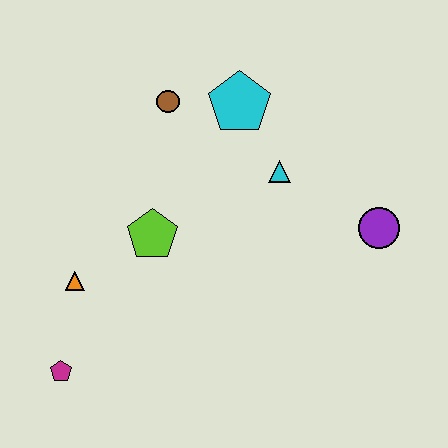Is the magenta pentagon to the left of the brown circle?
Yes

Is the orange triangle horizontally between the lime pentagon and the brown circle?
No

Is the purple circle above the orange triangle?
Yes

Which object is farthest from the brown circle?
The magenta pentagon is farthest from the brown circle.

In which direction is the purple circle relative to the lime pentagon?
The purple circle is to the right of the lime pentagon.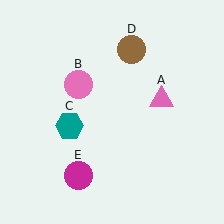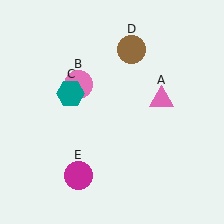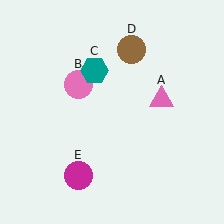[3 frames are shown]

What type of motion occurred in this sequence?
The teal hexagon (object C) rotated clockwise around the center of the scene.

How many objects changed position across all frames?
1 object changed position: teal hexagon (object C).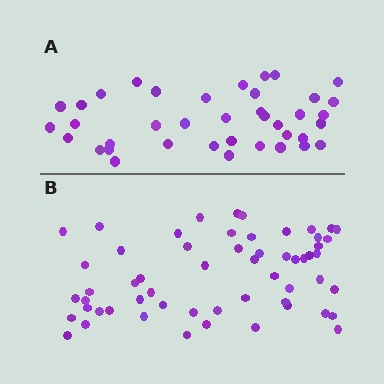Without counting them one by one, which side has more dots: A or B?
Region B (the bottom region) has more dots.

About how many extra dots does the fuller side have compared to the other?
Region B has approximately 20 more dots than region A.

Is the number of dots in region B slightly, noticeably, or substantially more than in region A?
Region B has substantially more. The ratio is roughly 1.5 to 1.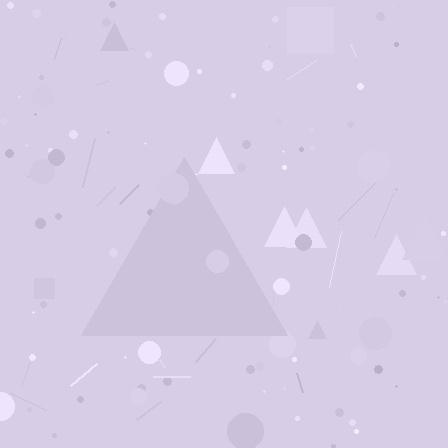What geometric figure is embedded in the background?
A triangle is embedded in the background.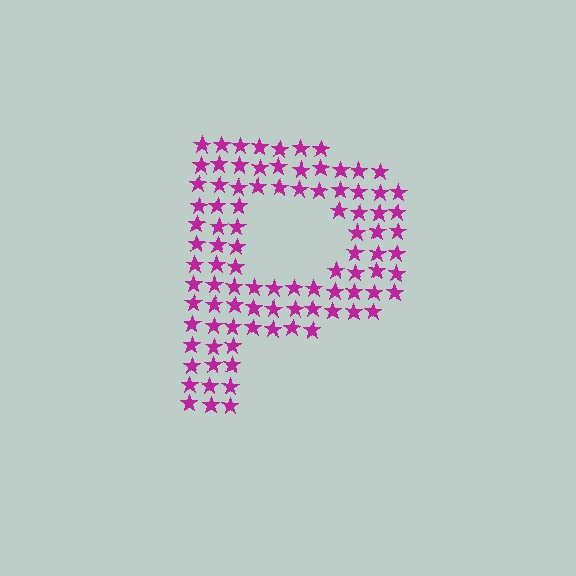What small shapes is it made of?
It is made of small stars.